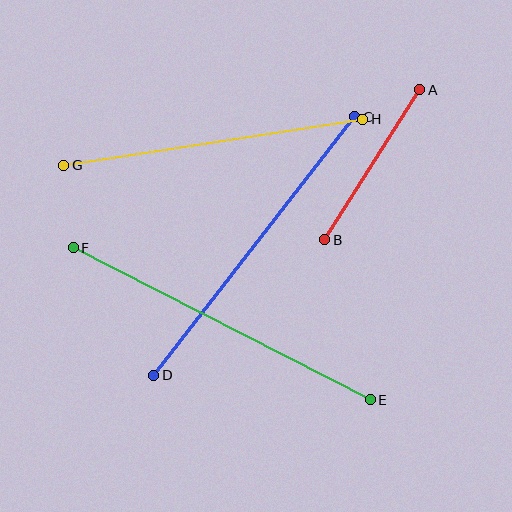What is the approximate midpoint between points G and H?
The midpoint is at approximately (213, 142) pixels.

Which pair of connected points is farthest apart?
Points E and F are farthest apart.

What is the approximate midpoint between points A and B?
The midpoint is at approximately (372, 165) pixels.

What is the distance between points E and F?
The distance is approximately 334 pixels.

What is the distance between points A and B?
The distance is approximately 178 pixels.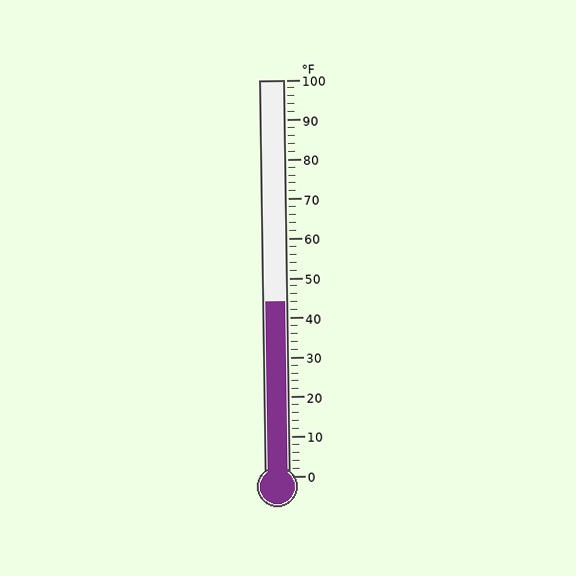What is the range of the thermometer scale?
The thermometer scale ranges from 0°F to 100°F.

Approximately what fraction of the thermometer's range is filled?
The thermometer is filled to approximately 45% of its range.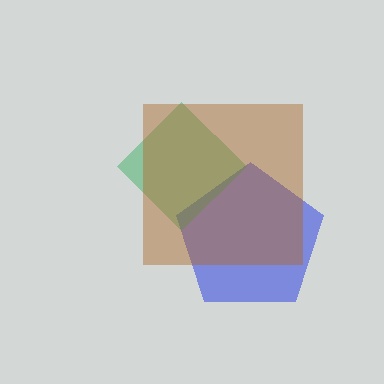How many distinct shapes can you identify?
There are 3 distinct shapes: a blue pentagon, a green diamond, a brown square.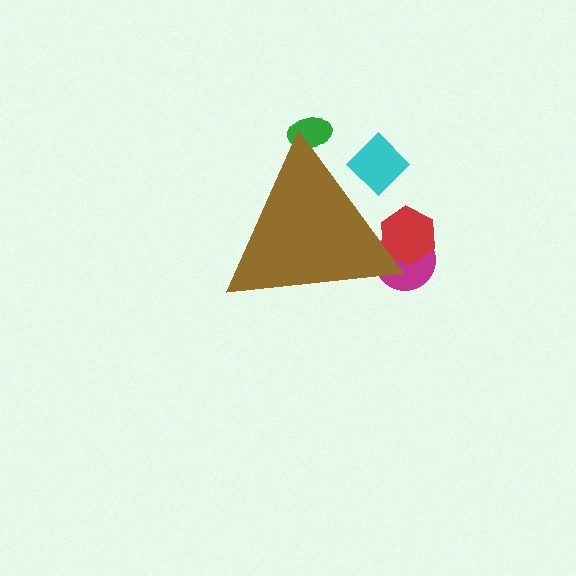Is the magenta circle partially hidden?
Yes, the magenta circle is partially hidden behind the brown triangle.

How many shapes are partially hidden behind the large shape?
4 shapes are partially hidden.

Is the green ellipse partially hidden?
Yes, the green ellipse is partially hidden behind the brown triangle.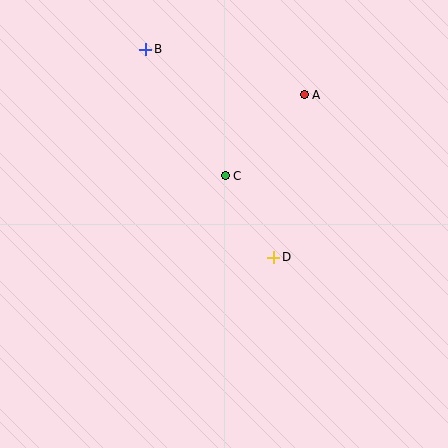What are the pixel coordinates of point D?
Point D is at (274, 257).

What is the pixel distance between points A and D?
The distance between A and D is 165 pixels.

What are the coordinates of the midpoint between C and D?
The midpoint between C and D is at (249, 217).